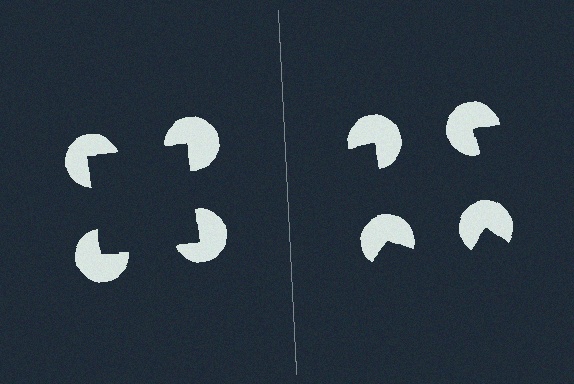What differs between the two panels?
The pac-man discs are positioned identically on both sides; only the wedge orientations differ. On the left they align to a square; on the right they are misaligned.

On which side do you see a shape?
An illusory square appears on the left side. On the right side the wedge cuts are rotated, so no coherent shape forms.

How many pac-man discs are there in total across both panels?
8 — 4 on each side.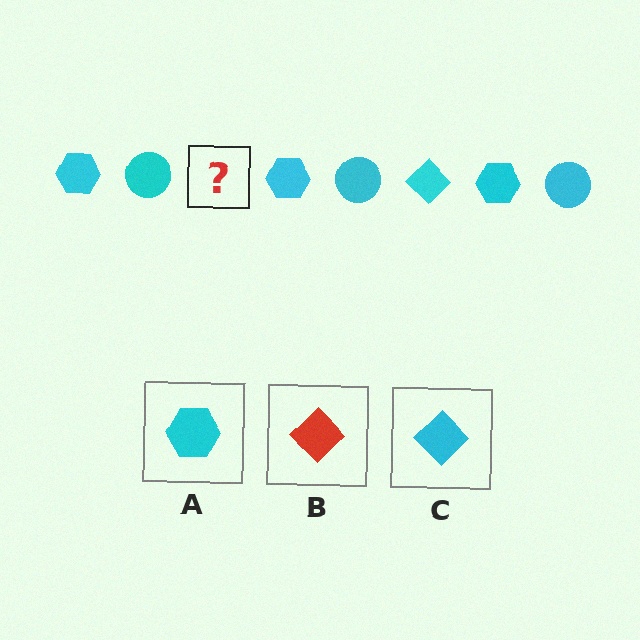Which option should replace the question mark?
Option C.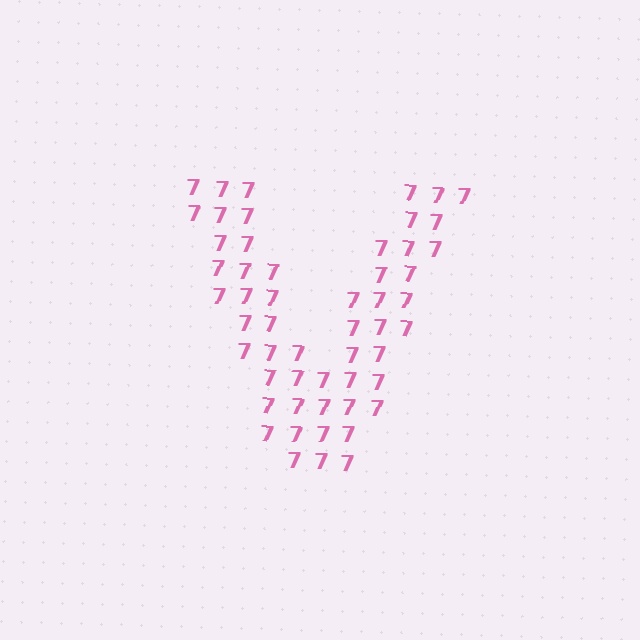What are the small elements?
The small elements are digit 7's.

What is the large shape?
The large shape is the letter V.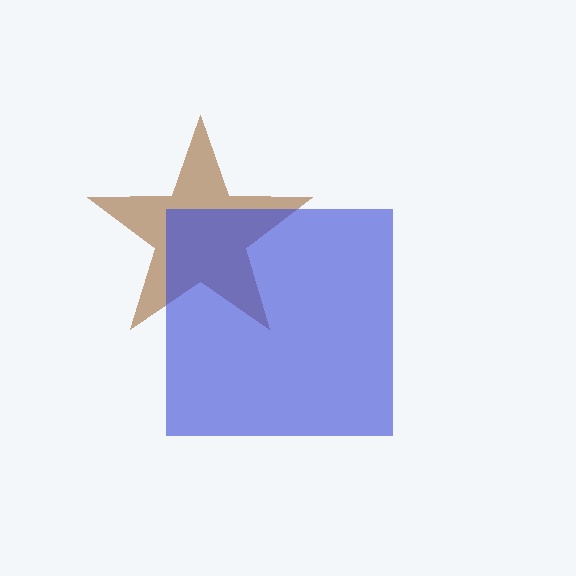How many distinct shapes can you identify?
There are 2 distinct shapes: a brown star, a blue square.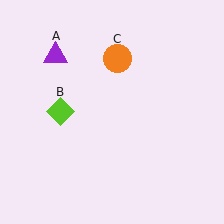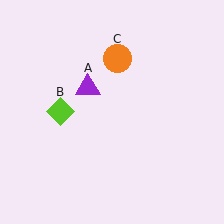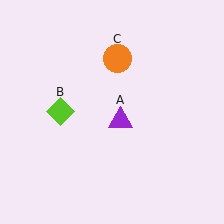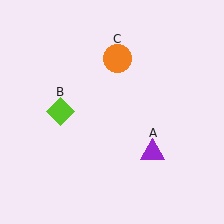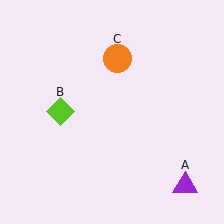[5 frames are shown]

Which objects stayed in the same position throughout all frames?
Lime diamond (object B) and orange circle (object C) remained stationary.